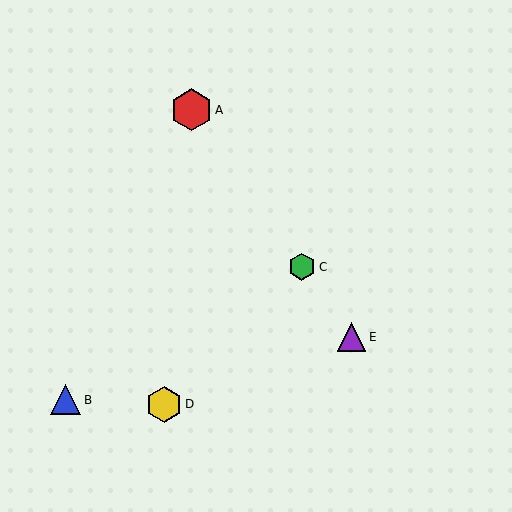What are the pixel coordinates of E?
Object E is at (352, 337).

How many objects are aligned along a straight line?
3 objects (A, C, E) are aligned along a straight line.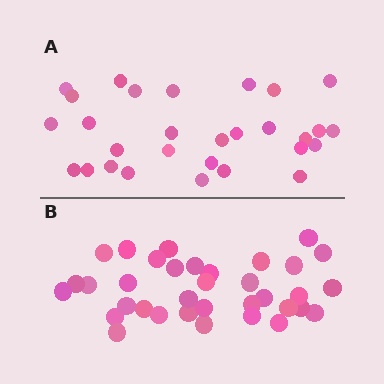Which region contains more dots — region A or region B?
Region B (the bottom region) has more dots.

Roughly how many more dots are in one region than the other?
Region B has about 6 more dots than region A.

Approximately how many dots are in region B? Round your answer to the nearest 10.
About 40 dots. (The exact count is 35, which rounds to 40.)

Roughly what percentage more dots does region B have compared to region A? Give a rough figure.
About 20% more.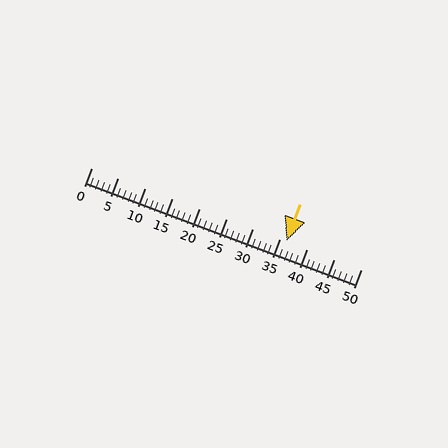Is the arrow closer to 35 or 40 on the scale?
The arrow is closer to 35.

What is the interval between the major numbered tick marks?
The major tick marks are spaced 5 units apart.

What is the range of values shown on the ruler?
The ruler shows values from 0 to 50.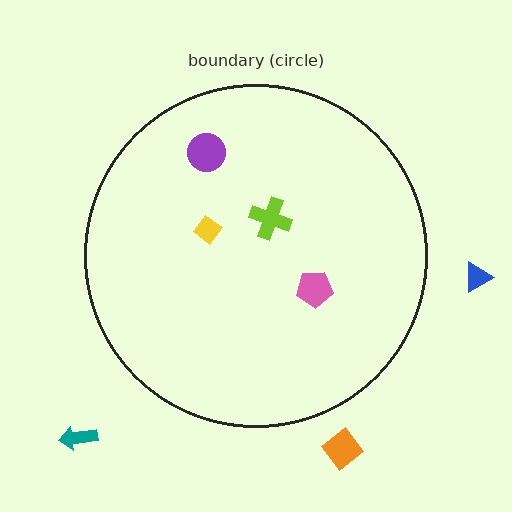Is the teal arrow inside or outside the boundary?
Outside.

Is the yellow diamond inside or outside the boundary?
Inside.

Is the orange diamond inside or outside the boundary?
Outside.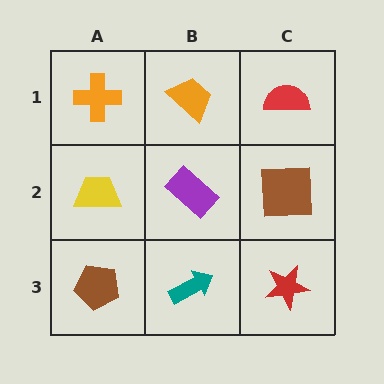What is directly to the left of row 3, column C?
A teal arrow.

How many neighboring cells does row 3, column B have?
3.